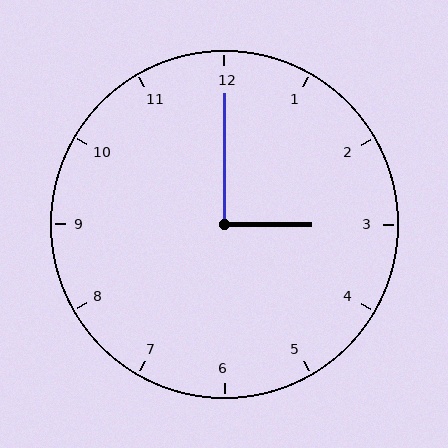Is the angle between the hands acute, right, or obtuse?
It is right.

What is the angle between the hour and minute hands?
Approximately 90 degrees.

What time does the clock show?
3:00.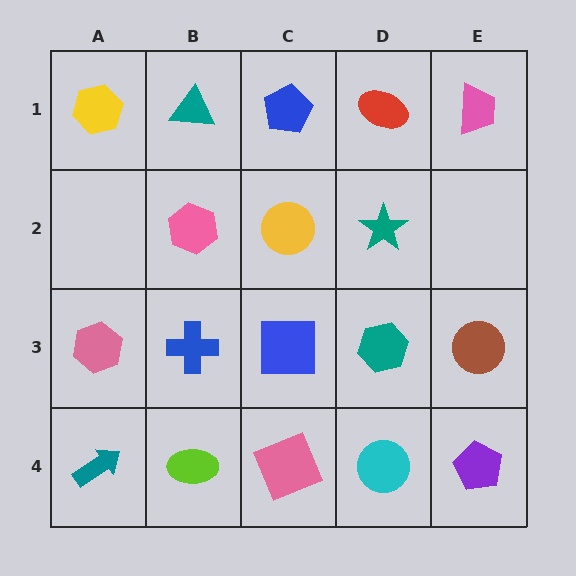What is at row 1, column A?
A yellow hexagon.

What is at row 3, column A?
A pink hexagon.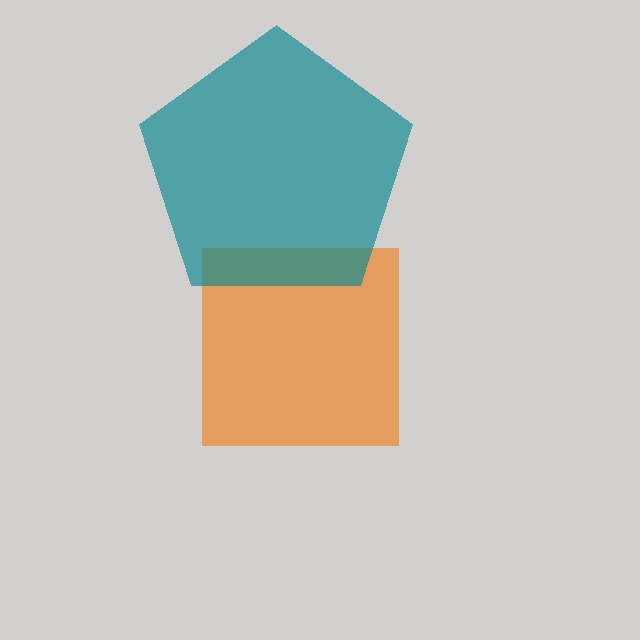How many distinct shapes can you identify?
There are 2 distinct shapes: an orange square, a teal pentagon.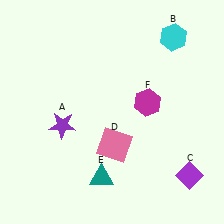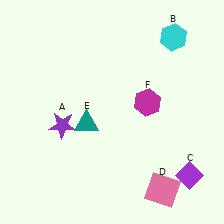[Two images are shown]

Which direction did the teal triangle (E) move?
The teal triangle (E) moved up.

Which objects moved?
The objects that moved are: the pink square (D), the teal triangle (E).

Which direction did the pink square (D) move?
The pink square (D) moved right.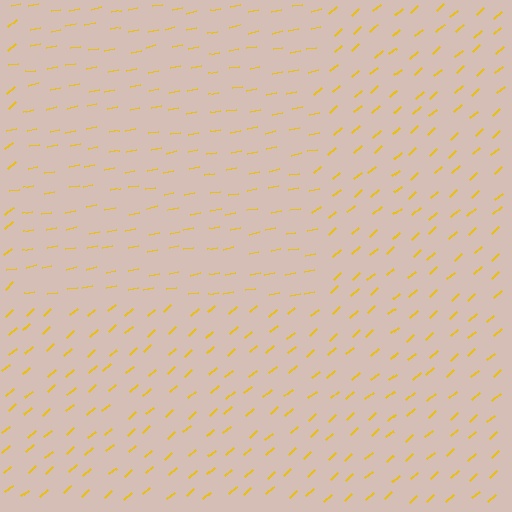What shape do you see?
I see a rectangle.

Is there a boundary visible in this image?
Yes, there is a texture boundary formed by a change in line orientation.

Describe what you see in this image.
The image is filled with small yellow line segments. A rectangle region in the image has lines oriented differently from the surrounding lines, creating a visible texture boundary.